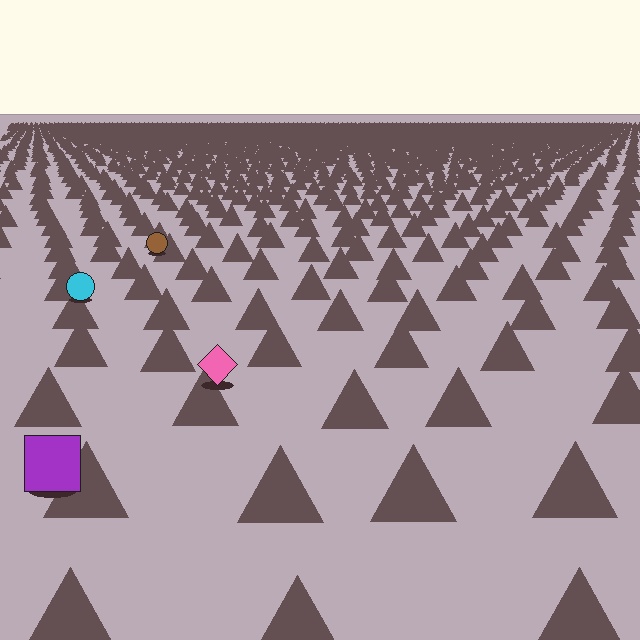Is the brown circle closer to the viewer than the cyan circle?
No. The cyan circle is closer — you can tell from the texture gradient: the ground texture is coarser near it.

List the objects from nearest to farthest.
From nearest to farthest: the purple square, the pink diamond, the cyan circle, the brown circle.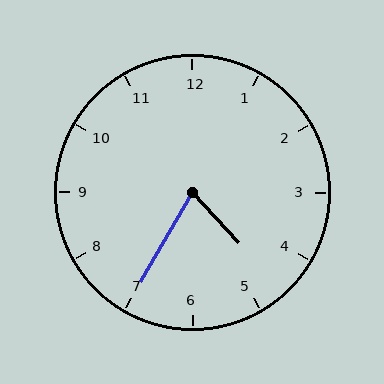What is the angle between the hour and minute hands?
Approximately 72 degrees.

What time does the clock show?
4:35.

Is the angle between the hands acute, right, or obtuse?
It is acute.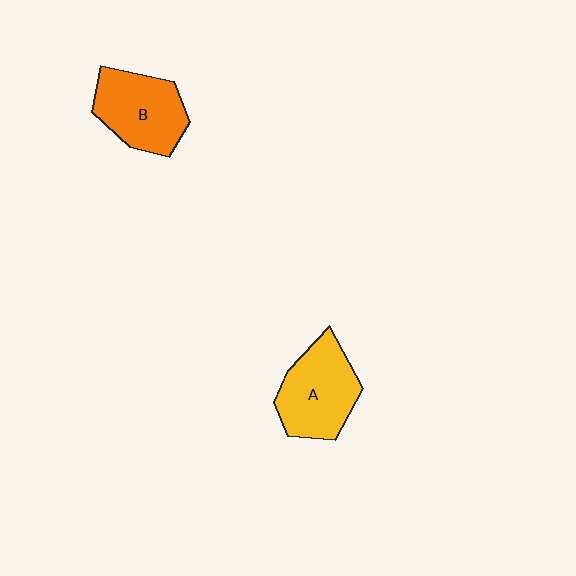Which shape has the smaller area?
Shape B (orange).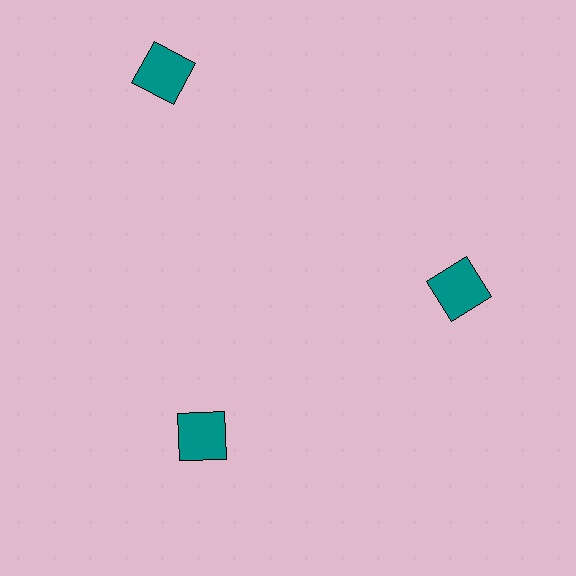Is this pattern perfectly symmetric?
No. The 3 teal squares are arranged in a ring, but one element near the 11 o'clock position is pushed outward from the center, breaking the 3-fold rotational symmetry.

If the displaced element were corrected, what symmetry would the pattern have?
It would have 3-fold rotational symmetry — the pattern would map onto itself every 120 degrees.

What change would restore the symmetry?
The symmetry would be restored by moving it inward, back onto the ring so that all 3 squares sit at equal angles and equal distance from the center.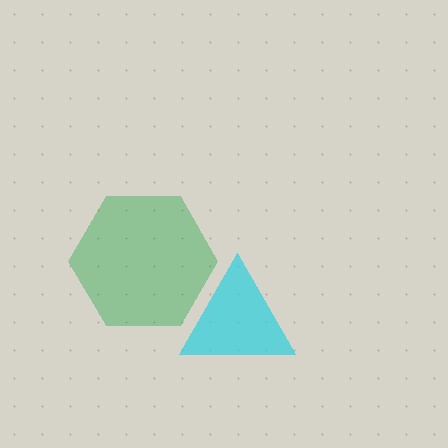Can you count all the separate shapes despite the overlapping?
Yes, there are 2 separate shapes.